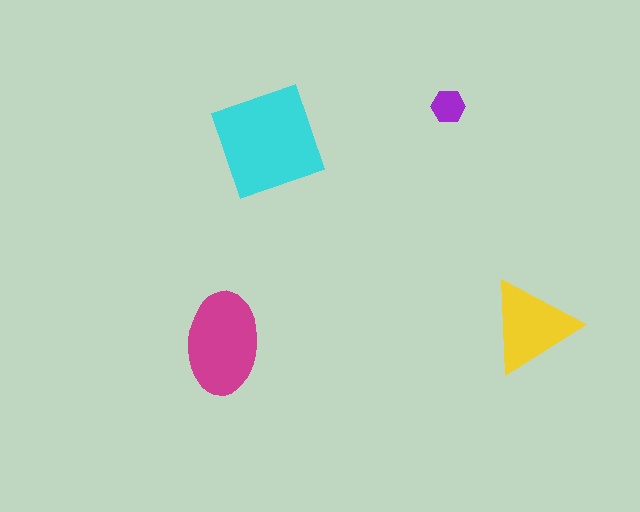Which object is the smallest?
The purple hexagon.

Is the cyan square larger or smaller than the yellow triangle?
Larger.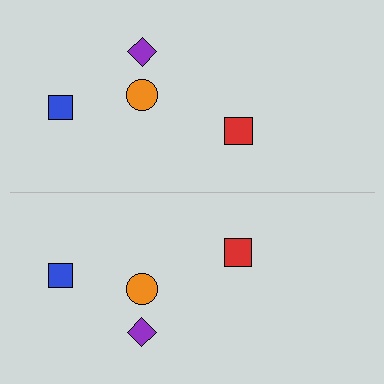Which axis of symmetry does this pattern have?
The pattern has a horizontal axis of symmetry running through the center of the image.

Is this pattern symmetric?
Yes, this pattern has bilateral (reflection) symmetry.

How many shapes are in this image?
There are 8 shapes in this image.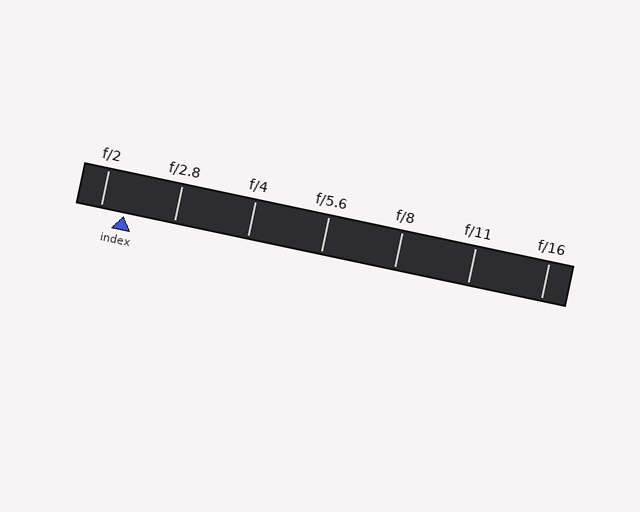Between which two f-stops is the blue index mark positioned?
The index mark is between f/2 and f/2.8.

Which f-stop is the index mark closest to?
The index mark is closest to f/2.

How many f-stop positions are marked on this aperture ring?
There are 7 f-stop positions marked.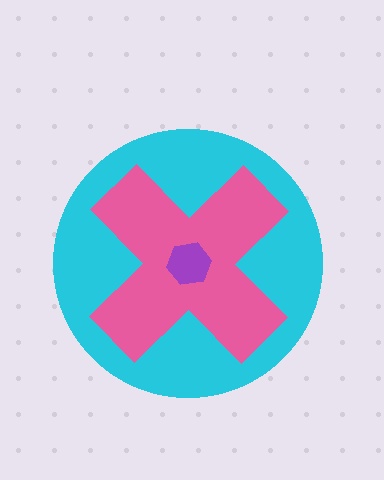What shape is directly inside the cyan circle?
The pink cross.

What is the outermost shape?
The cyan circle.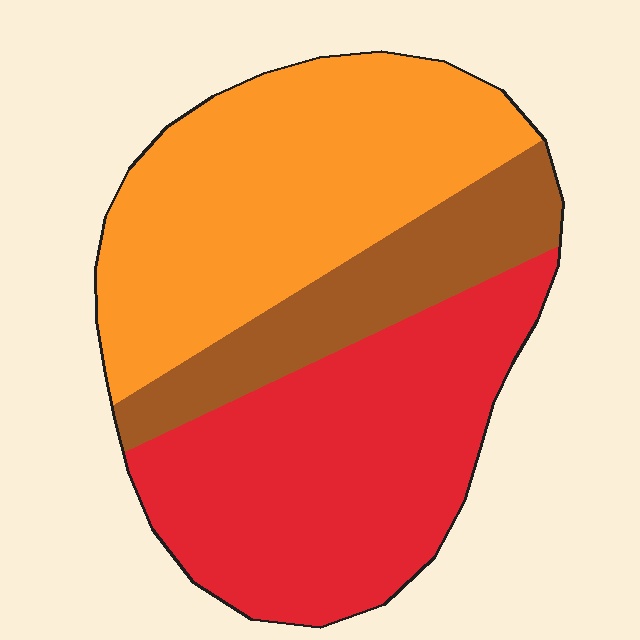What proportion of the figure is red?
Red covers roughly 40% of the figure.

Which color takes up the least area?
Brown, at roughly 20%.